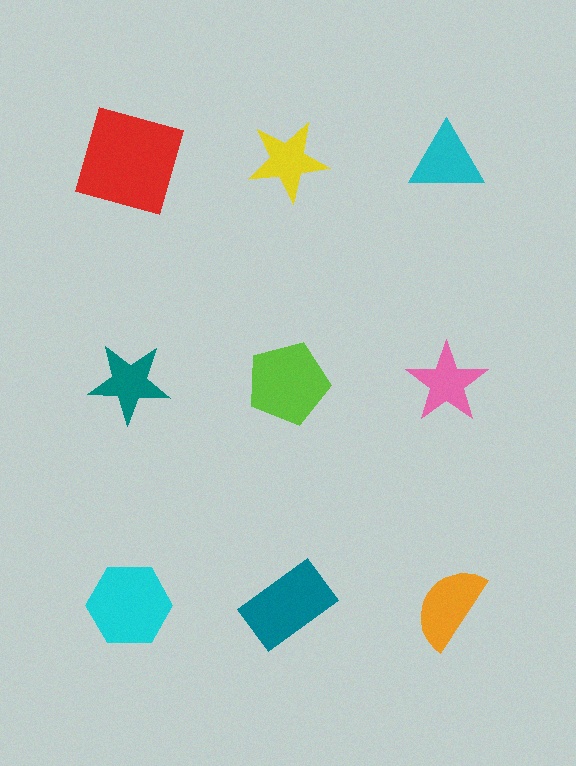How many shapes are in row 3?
3 shapes.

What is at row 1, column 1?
A red square.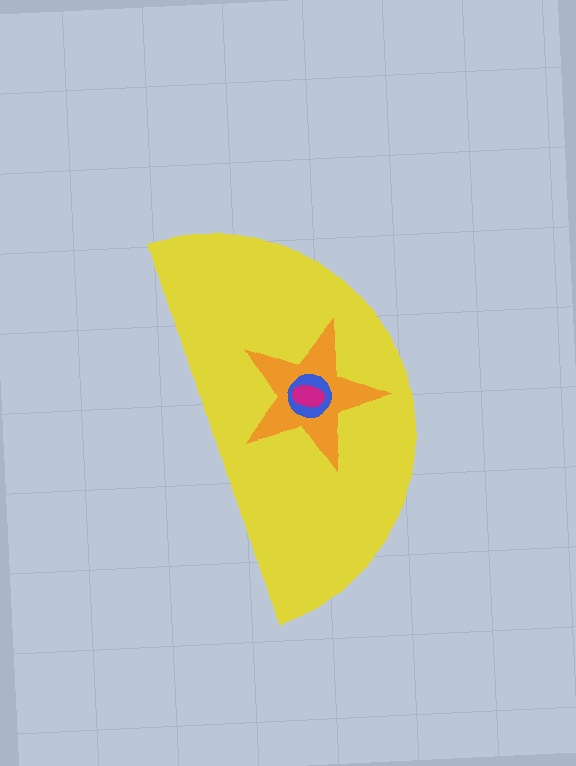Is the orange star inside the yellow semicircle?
Yes.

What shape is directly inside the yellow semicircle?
The orange star.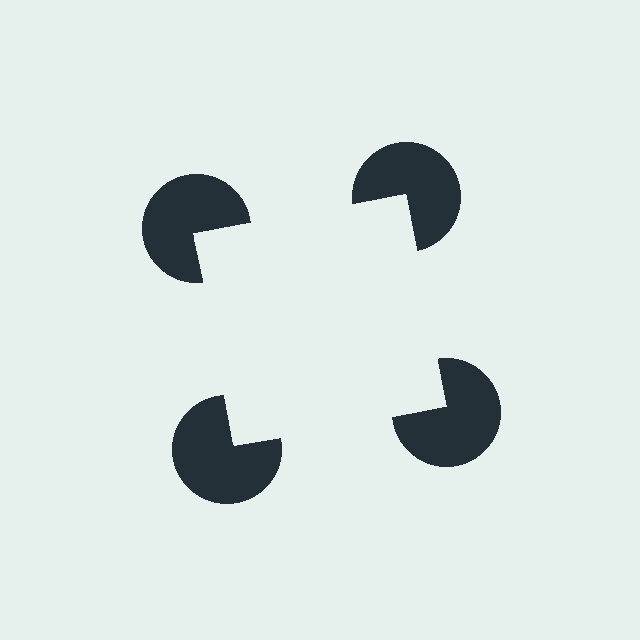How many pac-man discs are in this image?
There are 4 — one at each vertex of the illusory square.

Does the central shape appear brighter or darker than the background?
It typically appears slightly brighter than the background, even though no actual brightness change is drawn.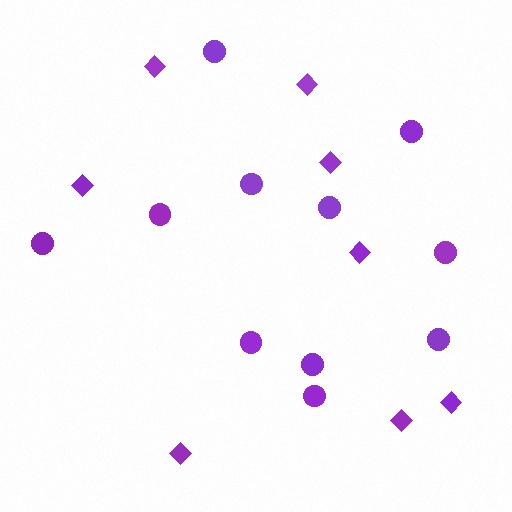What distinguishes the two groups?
There are 2 groups: one group of circles (11) and one group of diamonds (8).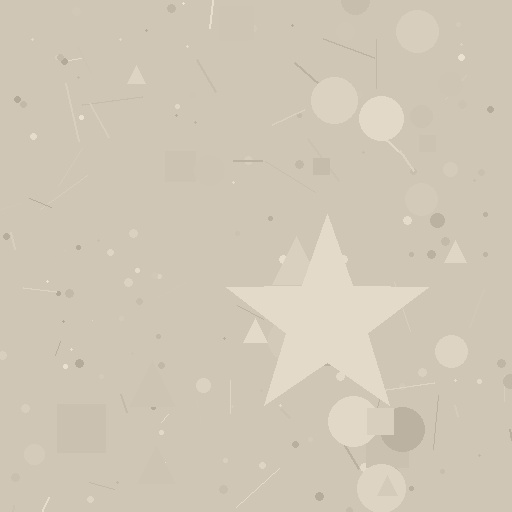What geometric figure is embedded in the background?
A star is embedded in the background.